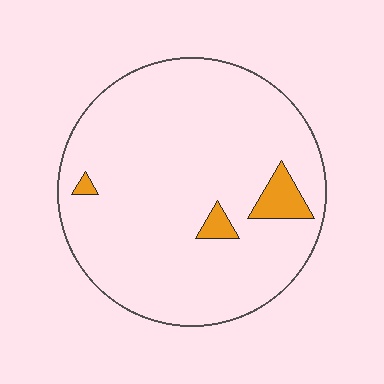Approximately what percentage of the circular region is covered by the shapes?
Approximately 5%.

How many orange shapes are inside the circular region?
3.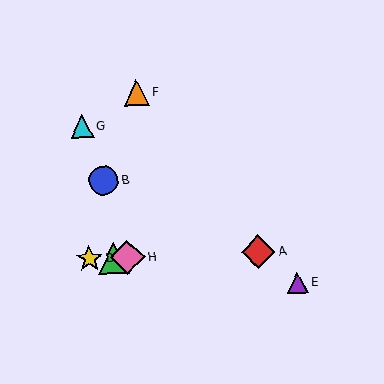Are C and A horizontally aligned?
Yes, both are at y≈258.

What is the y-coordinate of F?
Object F is at y≈93.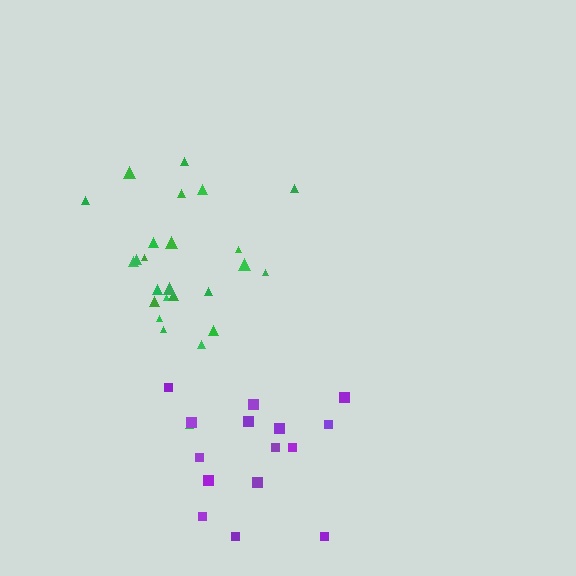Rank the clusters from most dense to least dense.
green, purple.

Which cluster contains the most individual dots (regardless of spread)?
Green (25).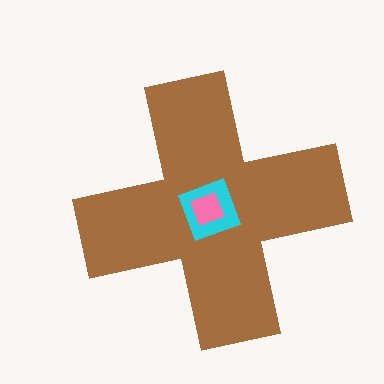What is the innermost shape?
The pink diamond.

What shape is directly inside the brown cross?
The cyan square.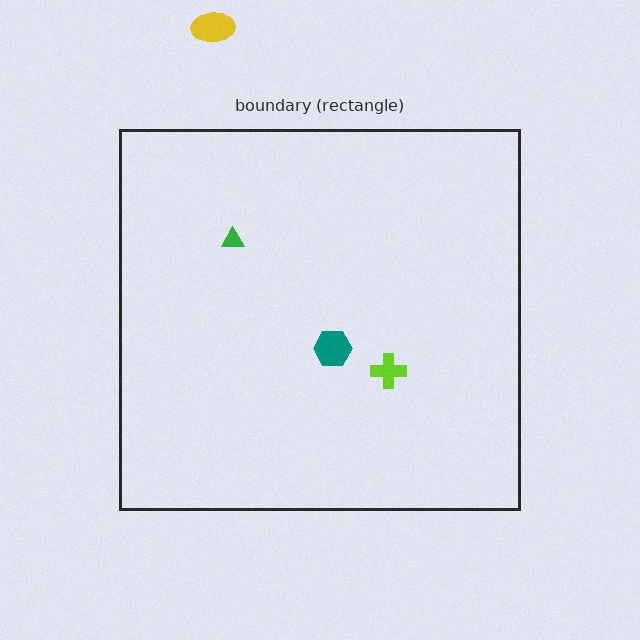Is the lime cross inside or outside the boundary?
Inside.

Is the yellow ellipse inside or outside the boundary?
Outside.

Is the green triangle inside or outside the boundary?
Inside.